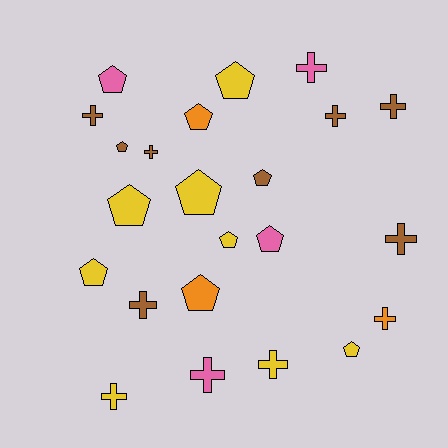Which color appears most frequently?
Brown, with 8 objects.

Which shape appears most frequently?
Pentagon, with 12 objects.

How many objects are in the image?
There are 23 objects.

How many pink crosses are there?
There are 2 pink crosses.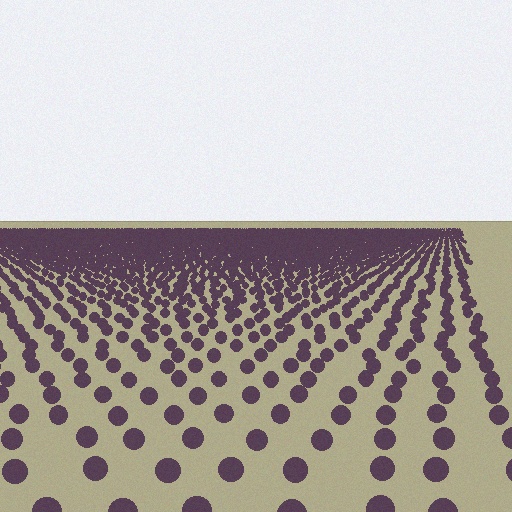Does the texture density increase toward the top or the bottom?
Density increases toward the top.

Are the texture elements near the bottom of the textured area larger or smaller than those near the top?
Larger. Near the bottom, elements are closer to the viewer and appear at a bigger on-screen size.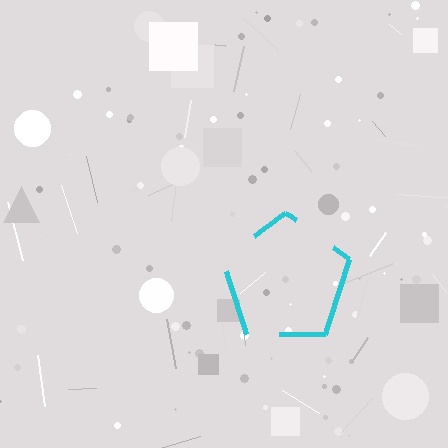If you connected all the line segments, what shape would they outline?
They would outline a pentagon.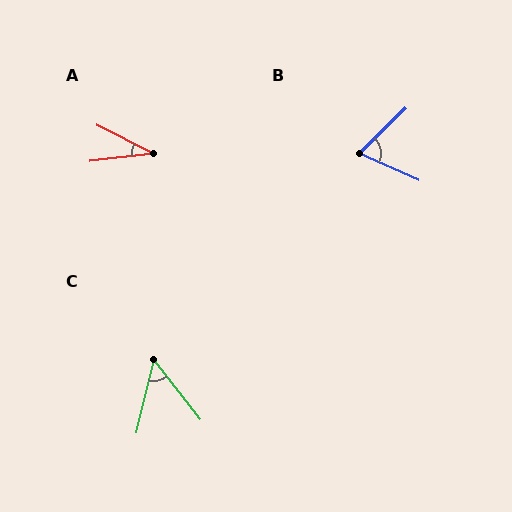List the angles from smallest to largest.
A (34°), C (52°), B (68°).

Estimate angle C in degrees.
Approximately 52 degrees.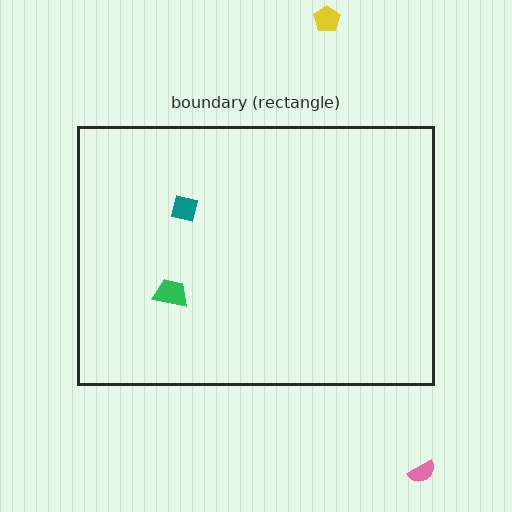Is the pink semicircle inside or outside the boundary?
Outside.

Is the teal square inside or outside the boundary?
Inside.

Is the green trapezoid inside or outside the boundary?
Inside.